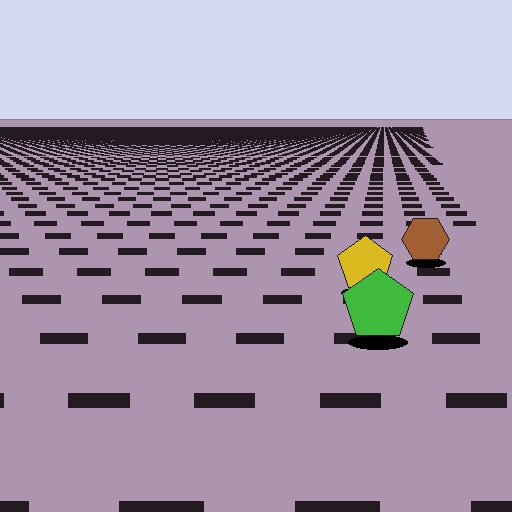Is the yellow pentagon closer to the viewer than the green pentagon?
No. The green pentagon is closer — you can tell from the texture gradient: the ground texture is coarser near it.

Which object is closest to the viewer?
The green pentagon is closest. The texture marks near it are larger and more spread out.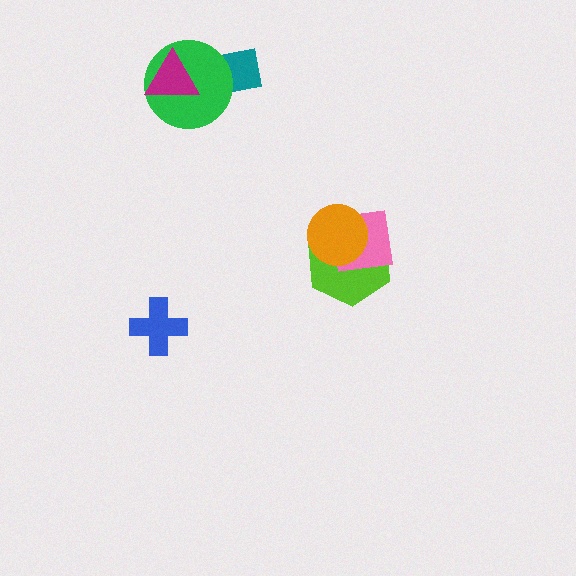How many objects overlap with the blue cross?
0 objects overlap with the blue cross.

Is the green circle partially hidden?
Yes, it is partially covered by another shape.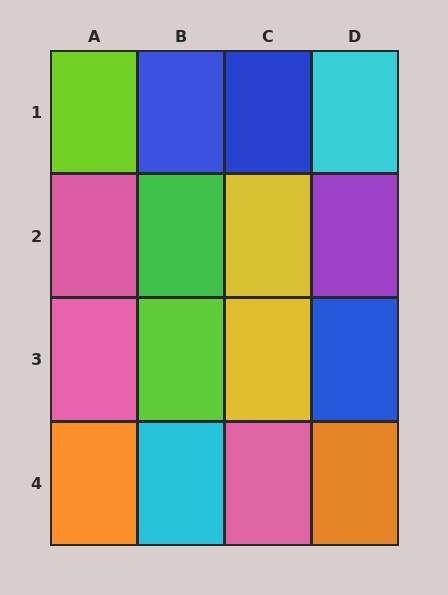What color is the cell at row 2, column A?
Pink.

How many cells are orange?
2 cells are orange.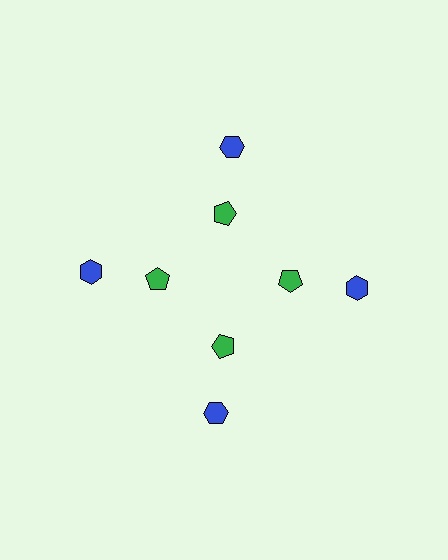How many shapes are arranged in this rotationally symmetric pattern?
There are 8 shapes, arranged in 4 groups of 2.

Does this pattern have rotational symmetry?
Yes, this pattern has 4-fold rotational symmetry. It looks the same after rotating 90 degrees around the center.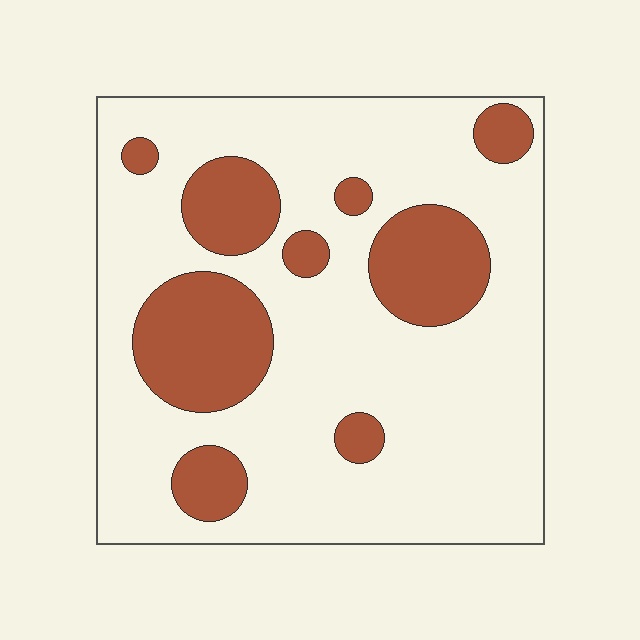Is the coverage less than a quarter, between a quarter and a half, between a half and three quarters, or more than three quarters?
Less than a quarter.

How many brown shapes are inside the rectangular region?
9.